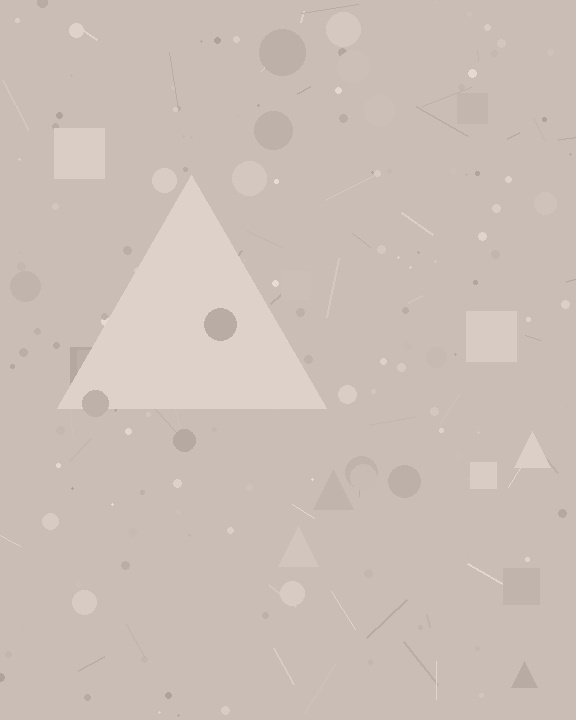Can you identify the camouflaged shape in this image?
The camouflaged shape is a triangle.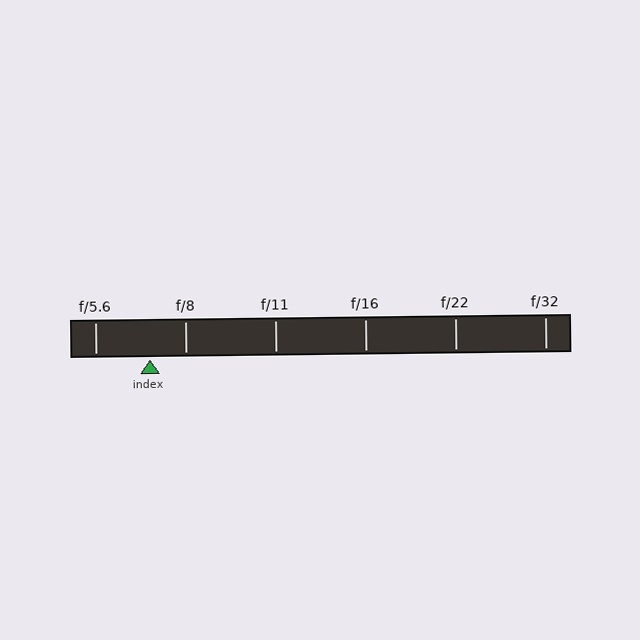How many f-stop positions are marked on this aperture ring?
There are 6 f-stop positions marked.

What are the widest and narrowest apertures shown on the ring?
The widest aperture shown is f/5.6 and the narrowest is f/32.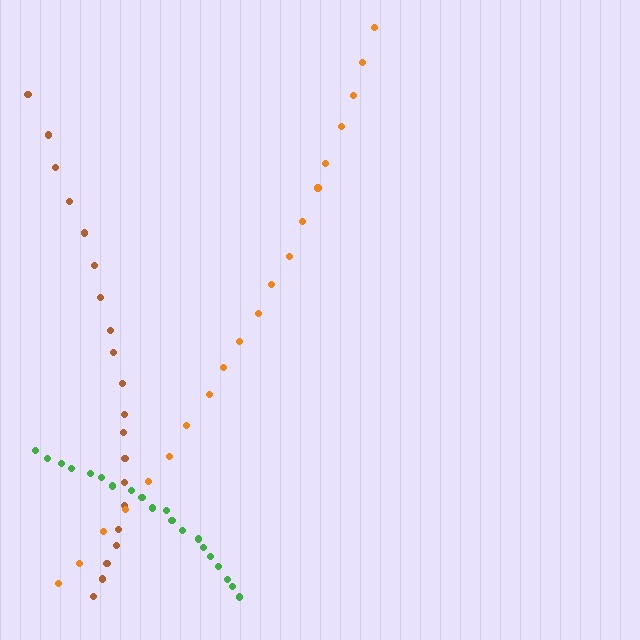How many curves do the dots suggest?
There are 3 distinct paths.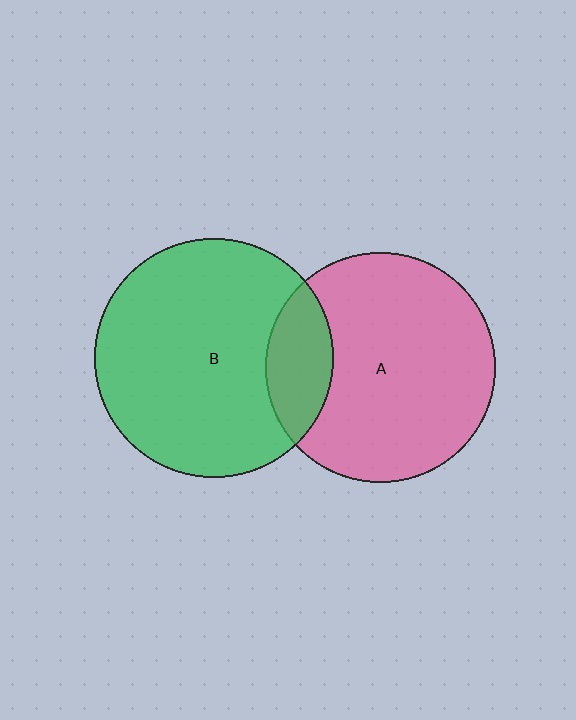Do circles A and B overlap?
Yes.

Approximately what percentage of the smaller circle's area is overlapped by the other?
Approximately 20%.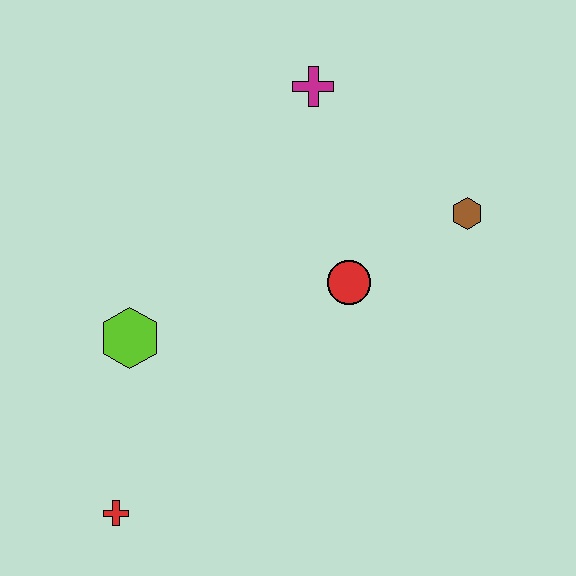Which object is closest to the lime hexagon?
The red cross is closest to the lime hexagon.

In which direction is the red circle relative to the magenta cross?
The red circle is below the magenta cross.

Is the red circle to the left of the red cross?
No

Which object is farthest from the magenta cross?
The red cross is farthest from the magenta cross.